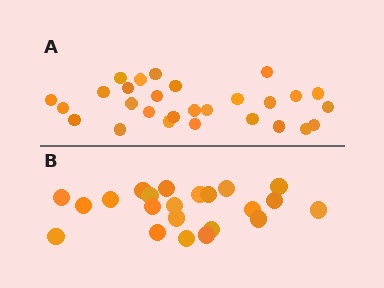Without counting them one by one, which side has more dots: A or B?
Region A (the top region) has more dots.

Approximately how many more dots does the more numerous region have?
Region A has about 6 more dots than region B.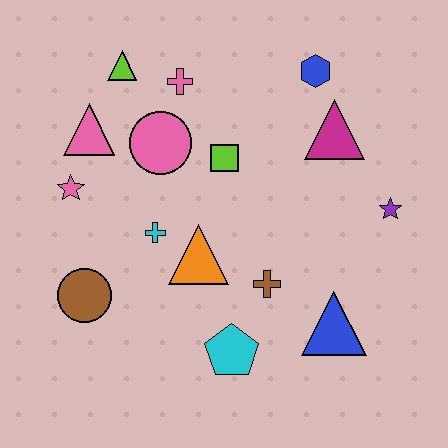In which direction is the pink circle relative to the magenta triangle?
The pink circle is to the left of the magenta triangle.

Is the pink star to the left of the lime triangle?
Yes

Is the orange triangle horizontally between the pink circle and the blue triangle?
Yes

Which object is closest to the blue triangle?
The brown cross is closest to the blue triangle.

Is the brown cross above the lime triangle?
No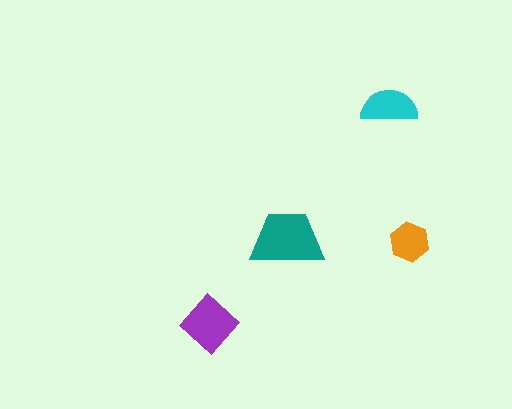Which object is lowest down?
The purple diamond is bottommost.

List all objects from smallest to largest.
The orange hexagon, the cyan semicircle, the purple diamond, the teal trapezoid.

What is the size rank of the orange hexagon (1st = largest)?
4th.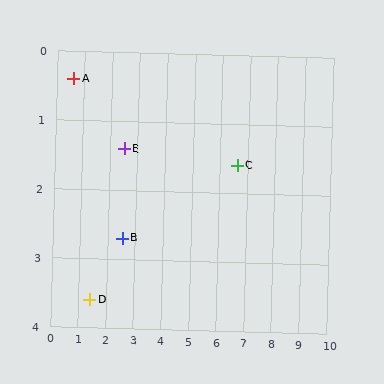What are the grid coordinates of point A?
Point A is at approximately (0.6, 0.4).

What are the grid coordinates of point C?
Point C is at approximately (6.6, 1.6).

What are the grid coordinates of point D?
Point D is at approximately (1.4, 3.6).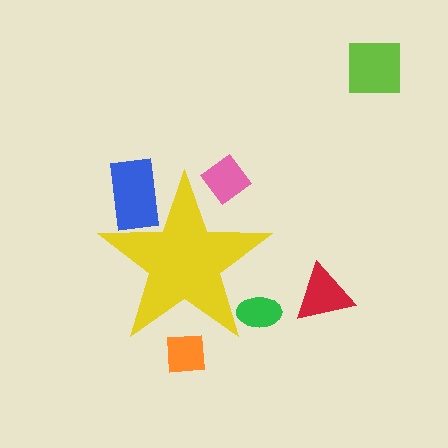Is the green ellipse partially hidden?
Yes, the green ellipse is partially hidden behind the yellow star.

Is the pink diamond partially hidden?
Yes, the pink diamond is partially hidden behind the yellow star.